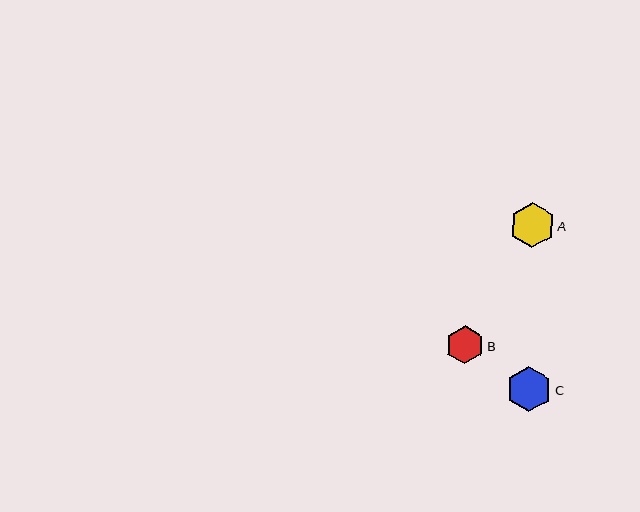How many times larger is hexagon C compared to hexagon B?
Hexagon C is approximately 1.2 times the size of hexagon B.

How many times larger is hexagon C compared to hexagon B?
Hexagon C is approximately 1.2 times the size of hexagon B.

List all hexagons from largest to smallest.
From largest to smallest: C, A, B.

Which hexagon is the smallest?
Hexagon B is the smallest with a size of approximately 38 pixels.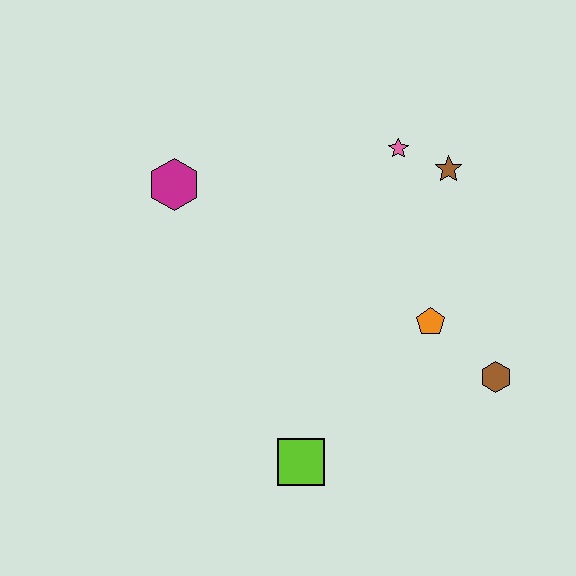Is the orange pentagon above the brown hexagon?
Yes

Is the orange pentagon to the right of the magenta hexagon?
Yes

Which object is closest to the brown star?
The pink star is closest to the brown star.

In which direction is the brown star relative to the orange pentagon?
The brown star is above the orange pentagon.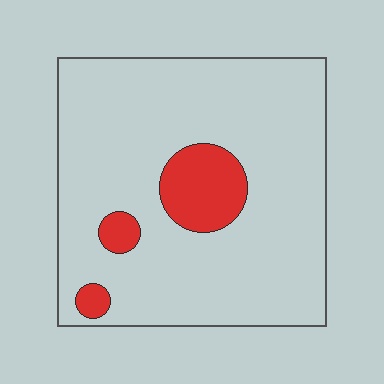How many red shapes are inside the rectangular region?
3.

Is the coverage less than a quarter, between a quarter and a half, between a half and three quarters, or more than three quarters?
Less than a quarter.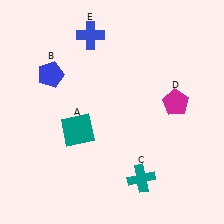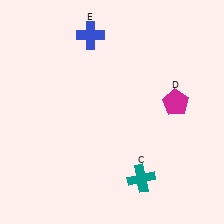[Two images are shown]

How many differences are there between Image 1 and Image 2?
There are 2 differences between the two images.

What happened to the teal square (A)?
The teal square (A) was removed in Image 2. It was in the bottom-left area of Image 1.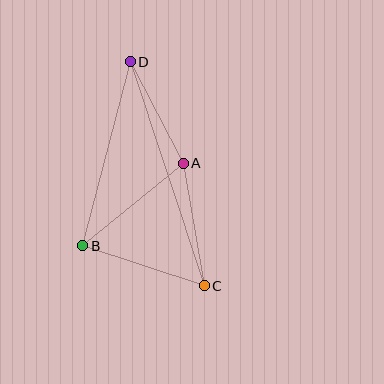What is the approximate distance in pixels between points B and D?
The distance between B and D is approximately 190 pixels.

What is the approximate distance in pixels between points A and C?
The distance between A and C is approximately 124 pixels.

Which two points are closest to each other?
Points A and D are closest to each other.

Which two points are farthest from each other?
Points C and D are farthest from each other.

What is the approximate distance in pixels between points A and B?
The distance between A and B is approximately 130 pixels.